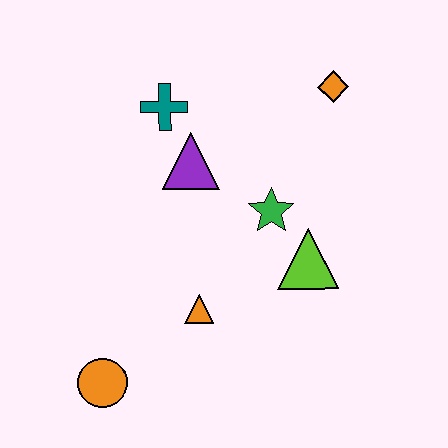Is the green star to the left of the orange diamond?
Yes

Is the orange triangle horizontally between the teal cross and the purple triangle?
No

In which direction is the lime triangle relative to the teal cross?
The lime triangle is below the teal cross.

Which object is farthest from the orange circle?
The orange diamond is farthest from the orange circle.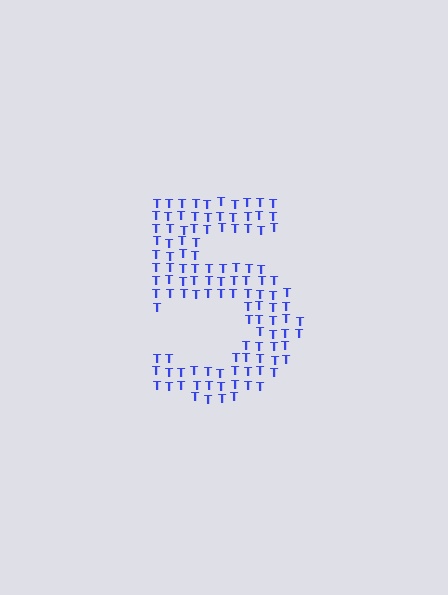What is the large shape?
The large shape is the digit 5.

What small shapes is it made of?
It is made of small letter T's.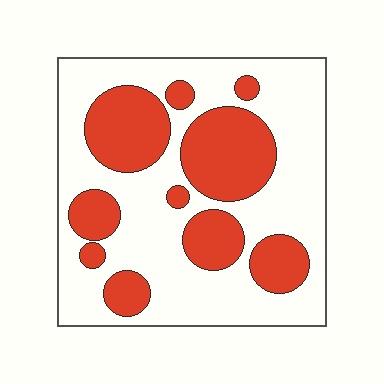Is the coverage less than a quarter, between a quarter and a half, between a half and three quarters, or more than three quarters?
Between a quarter and a half.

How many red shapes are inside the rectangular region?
10.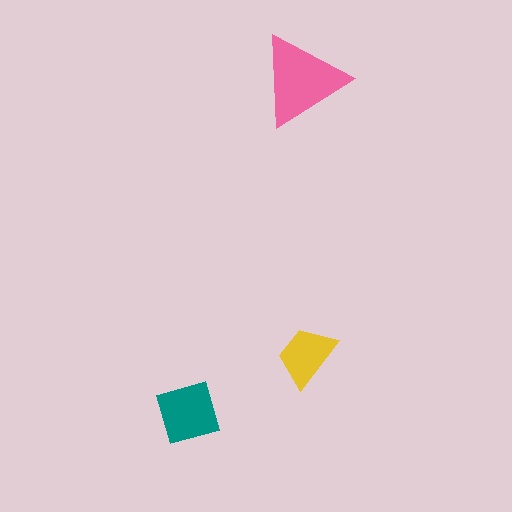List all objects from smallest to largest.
The yellow trapezoid, the teal diamond, the pink triangle.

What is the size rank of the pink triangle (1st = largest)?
1st.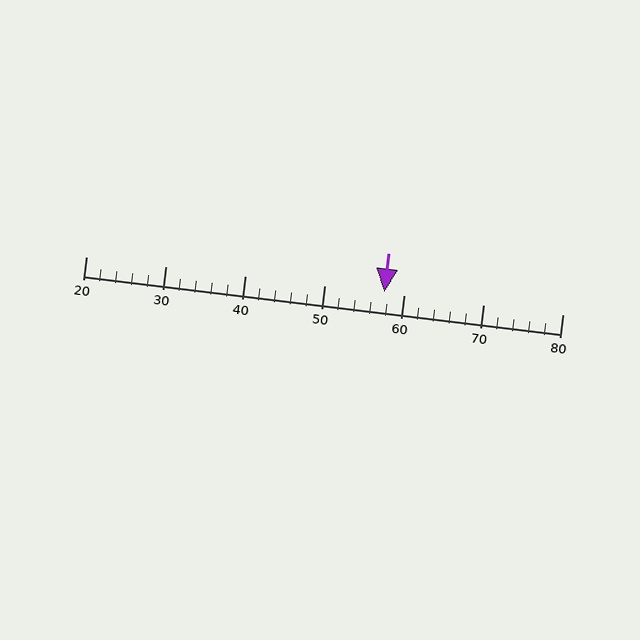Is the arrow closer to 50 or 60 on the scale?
The arrow is closer to 60.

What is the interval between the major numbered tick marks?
The major tick marks are spaced 10 units apart.